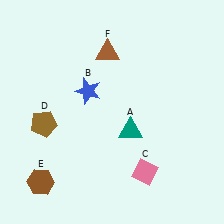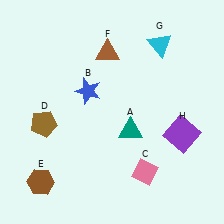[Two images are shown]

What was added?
A cyan triangle (G), a purple square (H) were added in Image 2.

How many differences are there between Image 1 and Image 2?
There are 2 differences between the two images.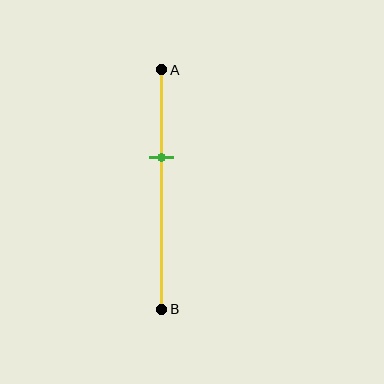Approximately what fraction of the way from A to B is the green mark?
The green mark is approximately 35% of the way from A to B.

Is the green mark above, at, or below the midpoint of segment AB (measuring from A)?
The green mark is above the midpoint of segment AB.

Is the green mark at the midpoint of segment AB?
No, the mark is at about 35% from A, not at the 50% midpoint.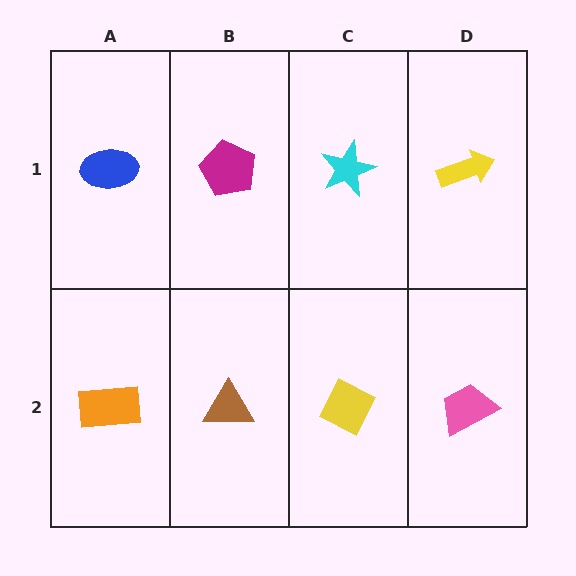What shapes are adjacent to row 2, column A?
A blue ellipse (row 1, column A), a brown triangle (row 2, column B).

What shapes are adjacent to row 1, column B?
A brown triangle (row 2, column B), a blue ellipse (row 1, column A), a cyan star (row 1, column C).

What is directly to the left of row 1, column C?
A magenta pentagon.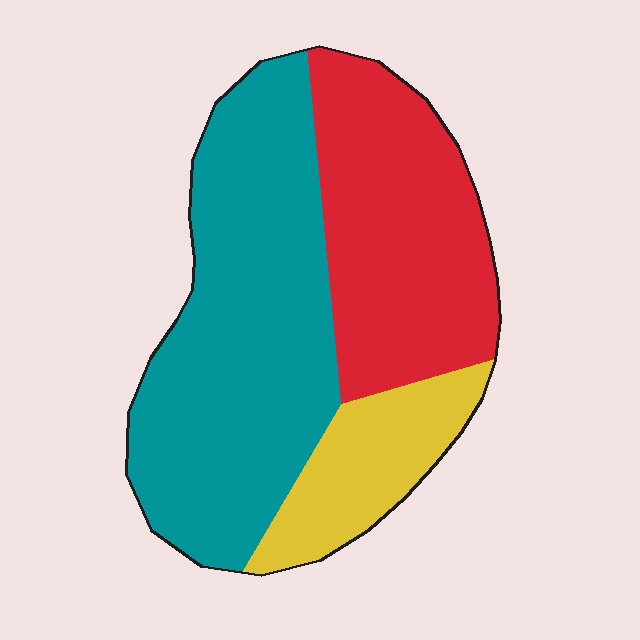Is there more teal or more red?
Teal.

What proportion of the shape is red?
Red takes up about one third (1/3) of the shape.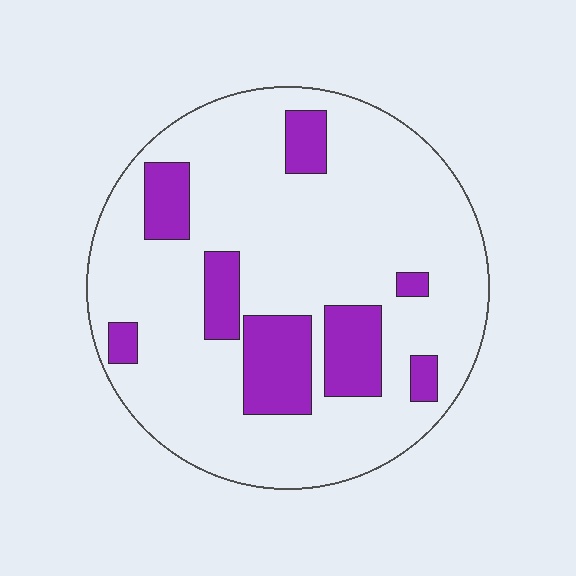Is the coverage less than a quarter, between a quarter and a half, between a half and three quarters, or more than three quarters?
Less than a quarter.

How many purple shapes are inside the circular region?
8.